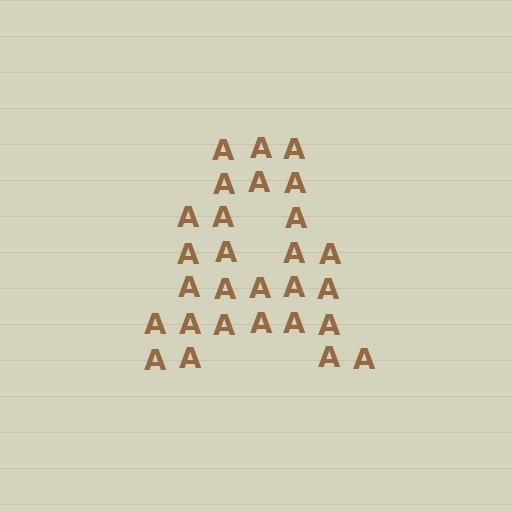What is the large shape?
The large shape is the letter A.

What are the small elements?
The small elements are letter A's.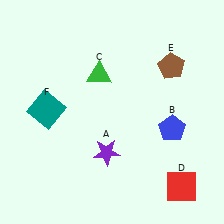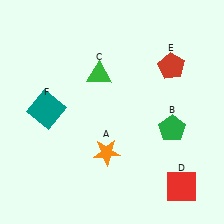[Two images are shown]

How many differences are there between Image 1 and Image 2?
There are 3 differences between the two images.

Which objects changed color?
A changed from purple to orange. B changed from blue to green. E changed from brown to red.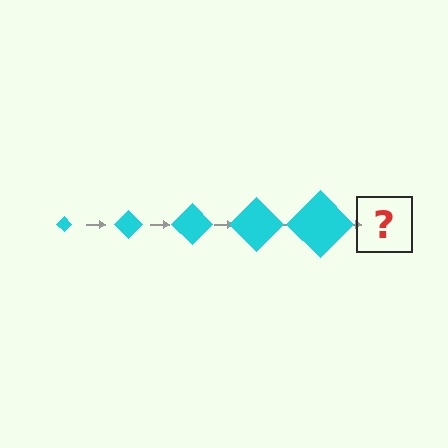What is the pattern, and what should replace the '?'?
The pattern is that the diamond gets progressively larger each step. The '?' should be a cyan diamond, larger than the previous one.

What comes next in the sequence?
The next element should be a cyan diamond, larger than the previous one.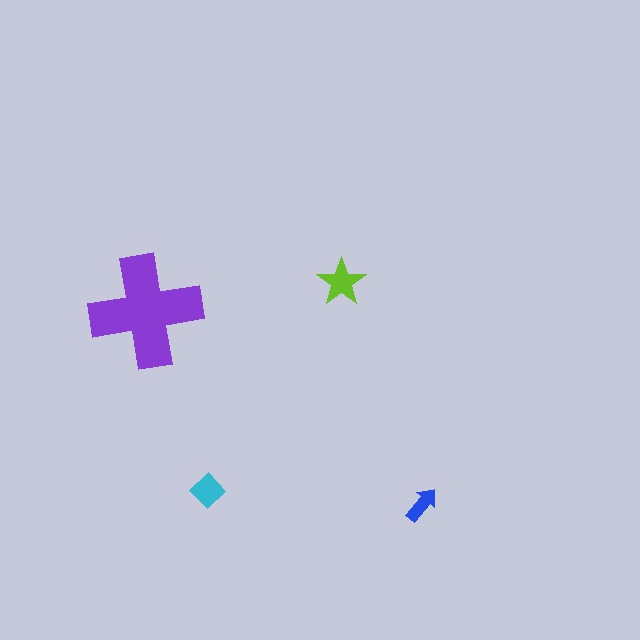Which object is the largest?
The purple cross.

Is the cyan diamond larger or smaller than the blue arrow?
Larger.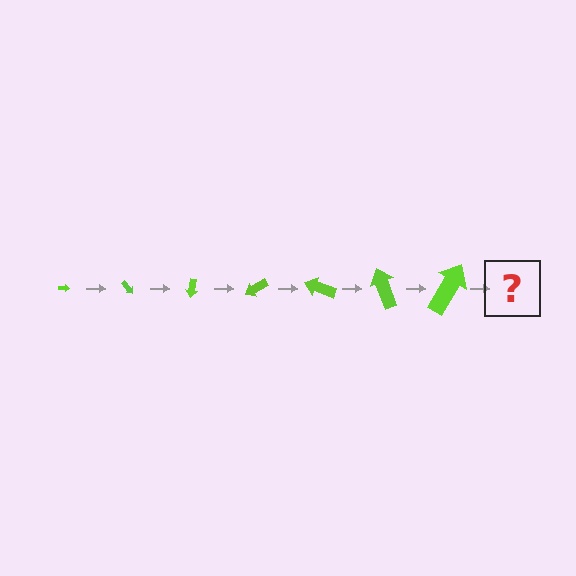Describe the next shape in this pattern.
It should be an arrow, larger than the previous one and rotated 350 degrees from the start.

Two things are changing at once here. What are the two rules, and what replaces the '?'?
The two rules are that the arrow grows larger each step and it rotates 50 degrees each step. The '?' should be an arrow, larger than the previous one and rotated 350 degrees from the start.